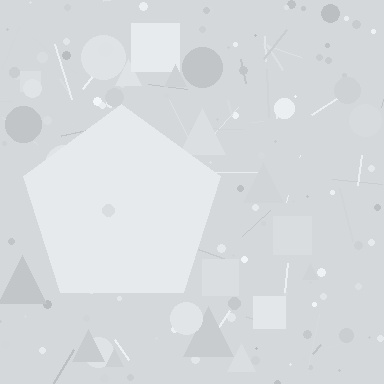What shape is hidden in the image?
A pentagon is hidden in the image.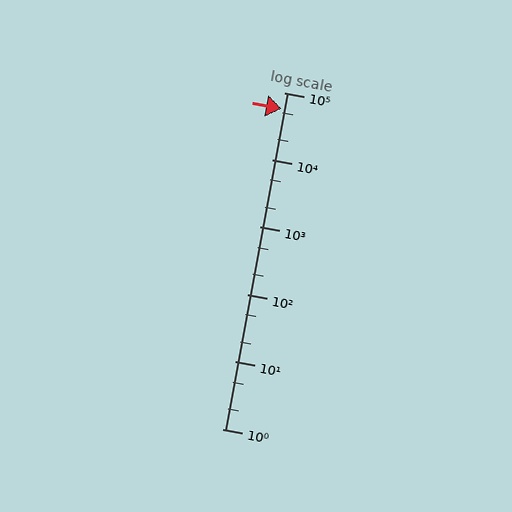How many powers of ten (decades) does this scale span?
The scale spans 5 decades, from 1 to 100000.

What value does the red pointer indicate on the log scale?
The pointer indicates approximately 57000.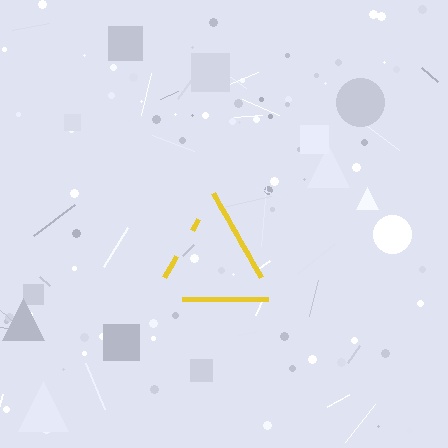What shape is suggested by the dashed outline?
The dashed outline suggests a triangle.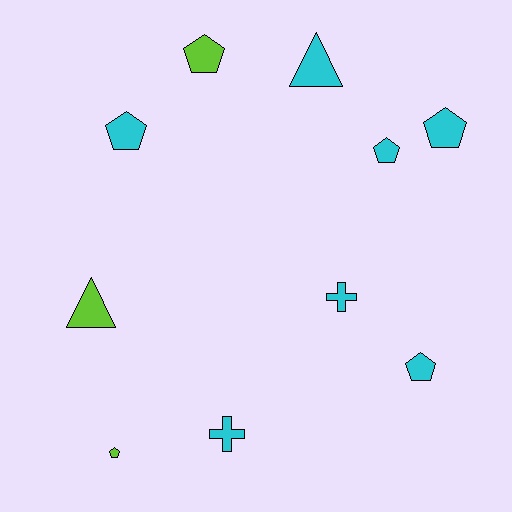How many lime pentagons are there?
There are 2 lime pentagons.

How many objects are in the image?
There are 10 objects.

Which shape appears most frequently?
Pentagon, with 6 objects.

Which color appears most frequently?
Cyan, with 7 objects.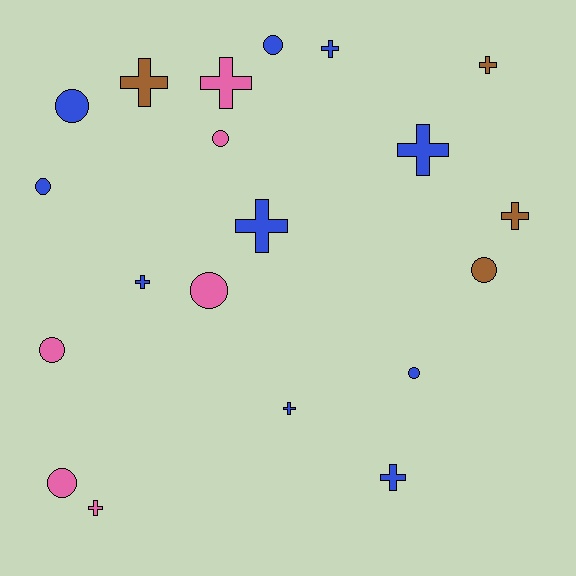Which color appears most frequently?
Blue, with 10 objects.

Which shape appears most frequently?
Cross, with 11 objects.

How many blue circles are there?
There are 4 blue circles.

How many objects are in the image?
There are 20 objects.